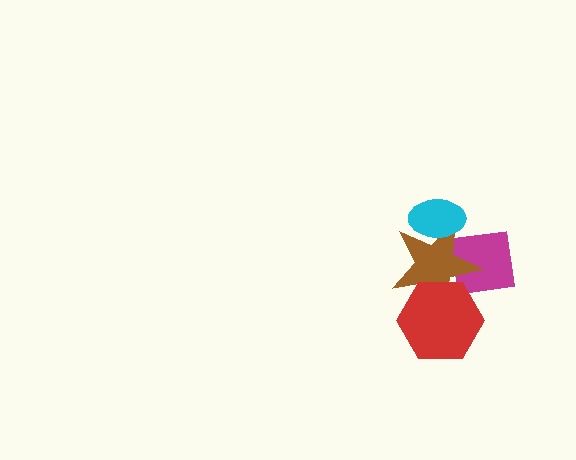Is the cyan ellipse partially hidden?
No, no other shape covers it.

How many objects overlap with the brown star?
3 objects overlap with the brown star.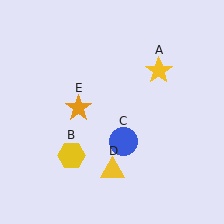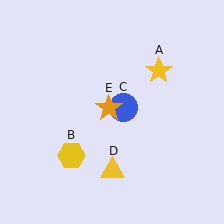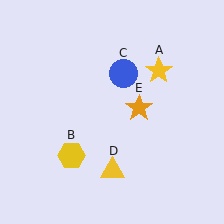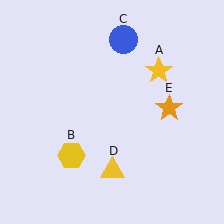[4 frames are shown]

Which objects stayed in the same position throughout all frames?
Yellow star (object A) and yellow hexagon (object B) and yellow triangle (object D) remained stationary.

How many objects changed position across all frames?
2 objects changed position: blue circle (object C), orange star (object E).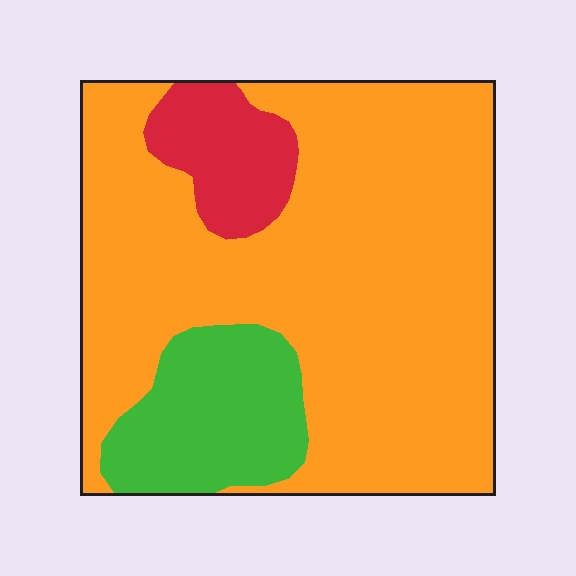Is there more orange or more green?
Orange.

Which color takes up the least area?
Red, at roughly 10%.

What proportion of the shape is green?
Green covers around 15% of the shape.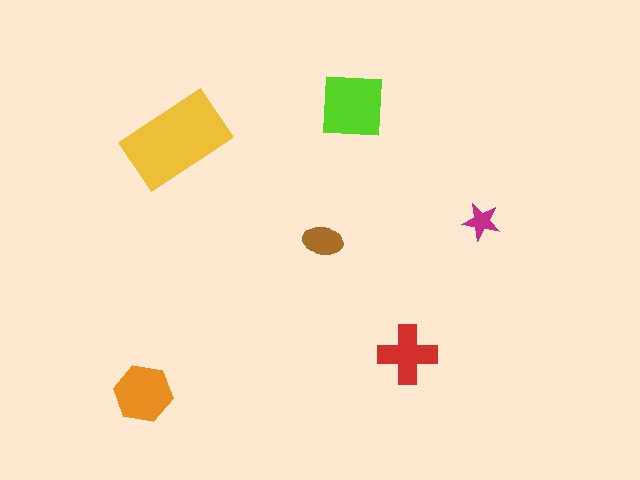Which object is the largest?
The yellow rectangle.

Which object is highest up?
The lime square is topmost.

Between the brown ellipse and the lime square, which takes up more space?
The lime square.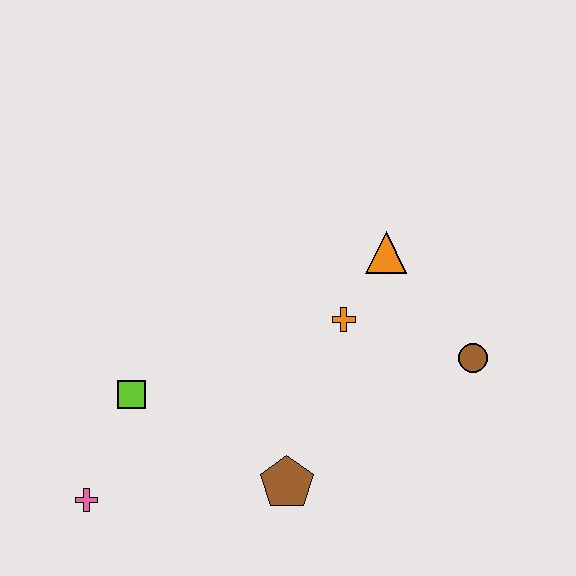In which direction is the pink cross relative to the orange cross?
The pink cross is to the left of the orange cross.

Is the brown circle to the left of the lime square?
No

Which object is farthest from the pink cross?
The brown circle is farthest from the pink cross.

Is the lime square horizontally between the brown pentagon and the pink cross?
Yes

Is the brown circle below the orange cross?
Yes